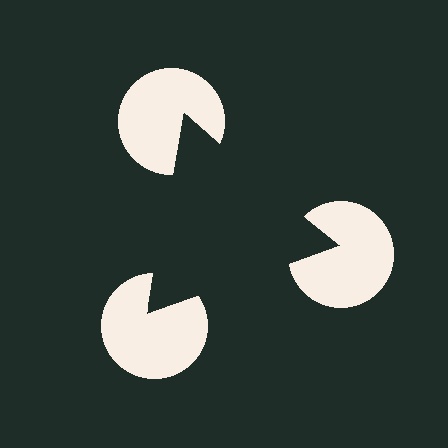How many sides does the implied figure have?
3 sides.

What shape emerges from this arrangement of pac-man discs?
An illusory triangle — its edges are inferred from the aligned wedge cuts in the pac-man discs, not physically drawn.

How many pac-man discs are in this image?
There are 3 — one at each vertex of the illusory triangle.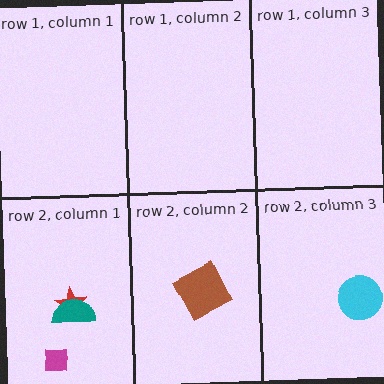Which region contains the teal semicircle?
The row 2, column 1 region.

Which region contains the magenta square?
The row 2, column 1 region.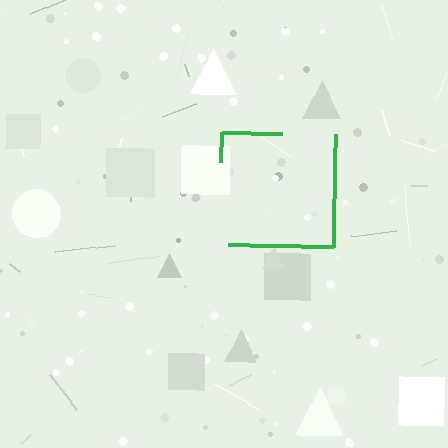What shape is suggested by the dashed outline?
The dashed outline suggests a square.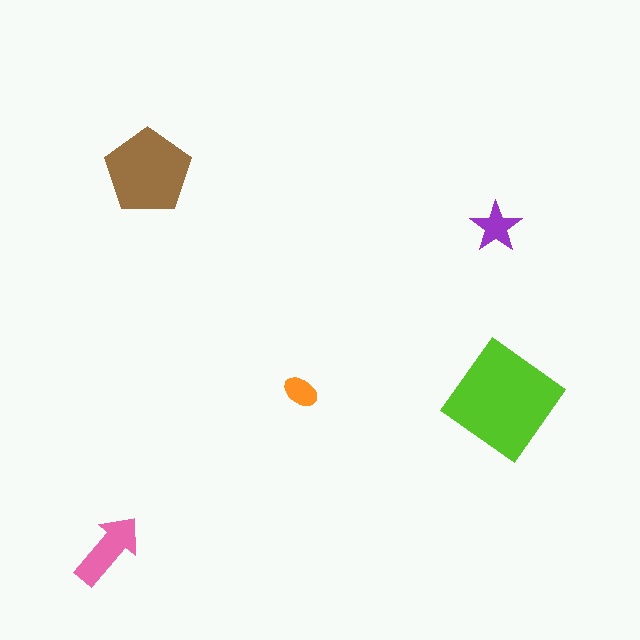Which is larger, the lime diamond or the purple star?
The lime diamond.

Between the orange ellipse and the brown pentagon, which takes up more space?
The brown pentagon.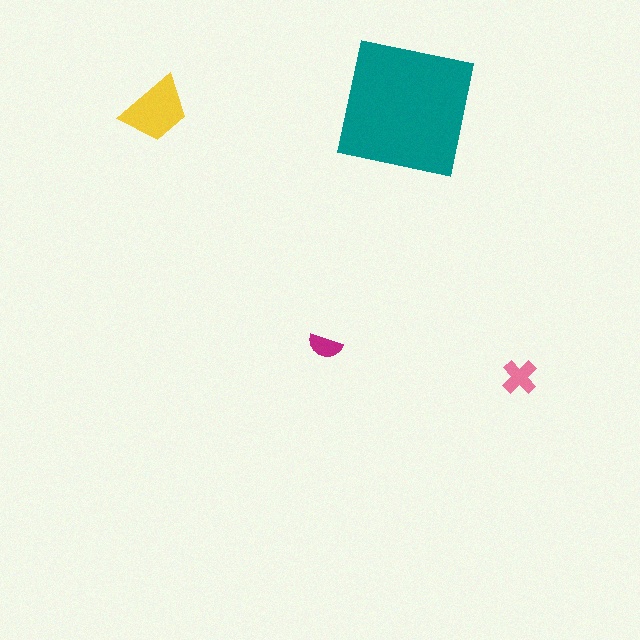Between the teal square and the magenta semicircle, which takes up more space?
The teal square.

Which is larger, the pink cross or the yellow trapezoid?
The yellow trapezoid.